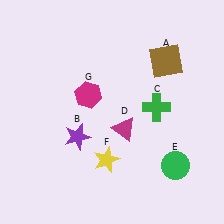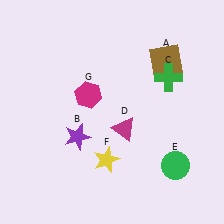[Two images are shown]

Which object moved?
The green cross (C) moved up.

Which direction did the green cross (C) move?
The green cross (C) moved up.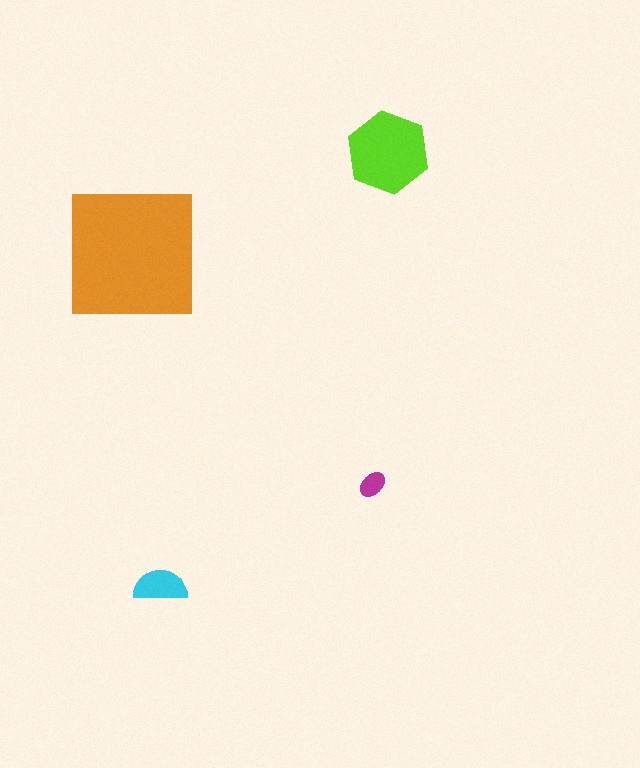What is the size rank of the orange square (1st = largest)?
1st.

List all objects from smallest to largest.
The magenta ellipse, the cyan semicircle, the lime hexagon, the orange square.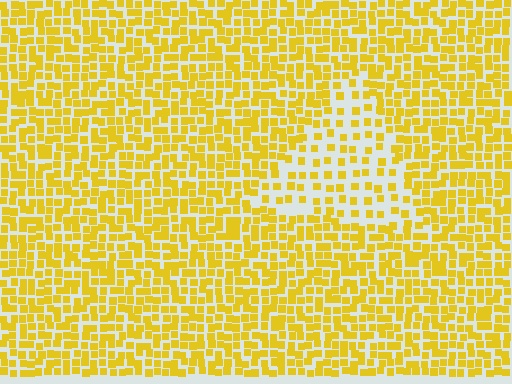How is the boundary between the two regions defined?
The boundary is defined by a change in element density (approximately 2.1x ratio). All elements are the same color, size, and shape.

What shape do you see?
I see a triangle.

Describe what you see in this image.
The image contains small yellow elements arranged at two different densities. A triangle-shaped region is visible where the elements are less densely packed than the surrounding area.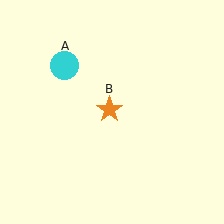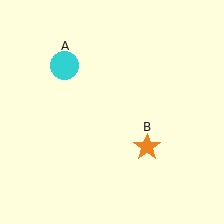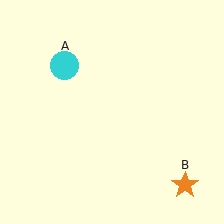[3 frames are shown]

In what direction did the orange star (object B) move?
The orange star (object B) moved down and to the right.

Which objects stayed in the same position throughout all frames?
Cyan circle (object A) remained stationary.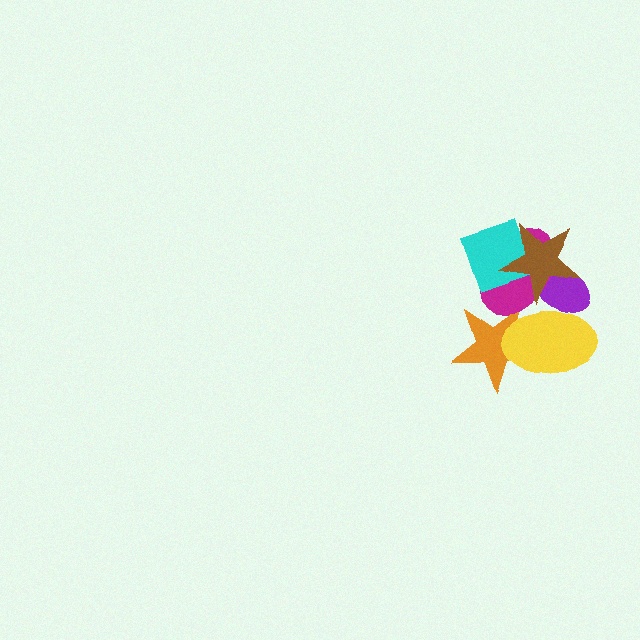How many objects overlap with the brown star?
3 objects overlap with the brown star.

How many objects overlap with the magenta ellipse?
5 objects overlap with the magenta ellipse.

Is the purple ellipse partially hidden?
Yes, it is partially covered by another shape.